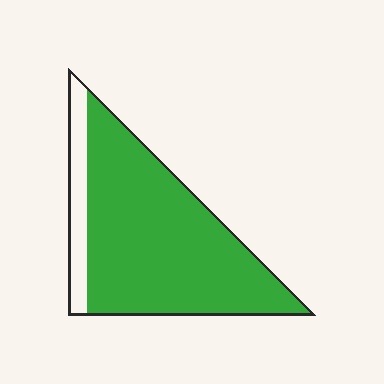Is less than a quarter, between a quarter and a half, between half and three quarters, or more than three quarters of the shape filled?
More than three quarters.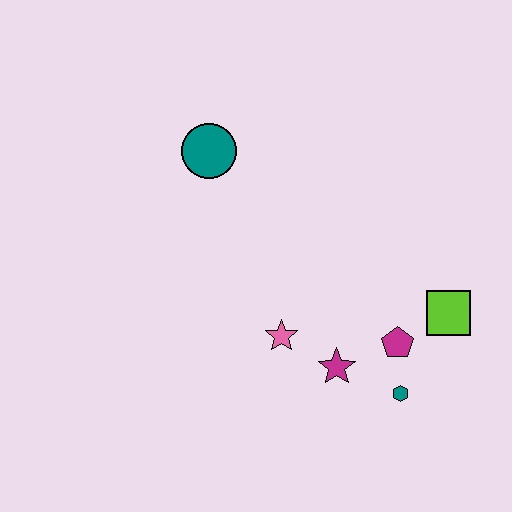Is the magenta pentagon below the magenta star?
No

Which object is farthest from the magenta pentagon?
The teal circle is farthest from the magenta pentagon.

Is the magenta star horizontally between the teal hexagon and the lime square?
No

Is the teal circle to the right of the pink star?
No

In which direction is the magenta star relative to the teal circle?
The magenta star is below the teal circle.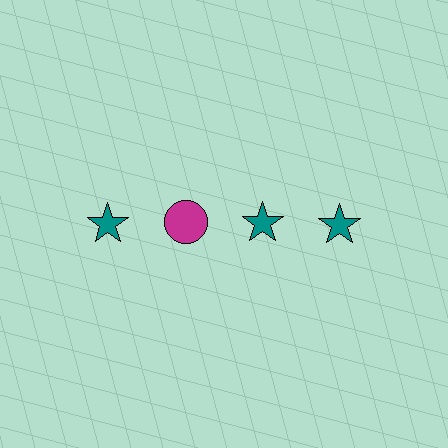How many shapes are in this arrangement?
There are 4 shapes arranged in a grid pattern.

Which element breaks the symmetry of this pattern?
The magenta circle in the top row, second from left column breaks the symmetry. All other shapes are teal stars.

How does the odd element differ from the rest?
It differs in both color (magenta instead of teal) and shape (circle instead of star).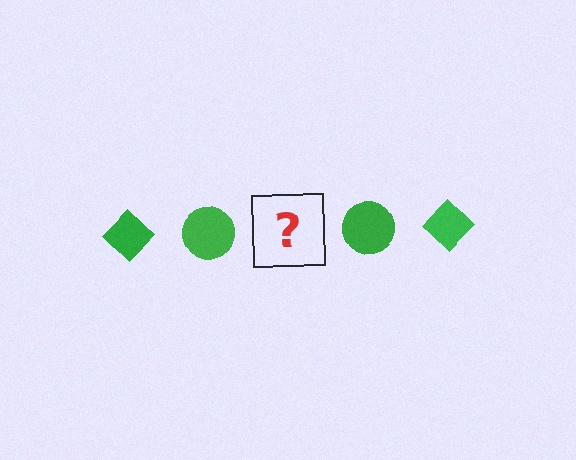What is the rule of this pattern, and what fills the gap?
The rule is that the pattern cycles through diamond, circle shapes in green. The gap should be filled with a green diamond.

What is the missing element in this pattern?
The missing element is a green diamond.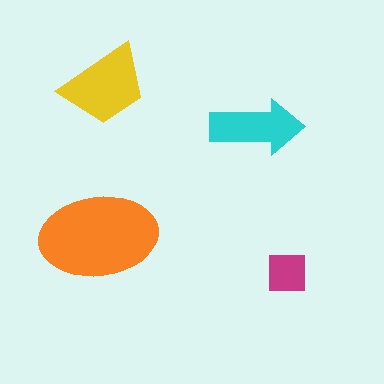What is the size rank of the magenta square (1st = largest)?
4th.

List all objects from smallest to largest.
The magenta square, the cyan arrow, the yellow trapezoid, the orange ellipse.